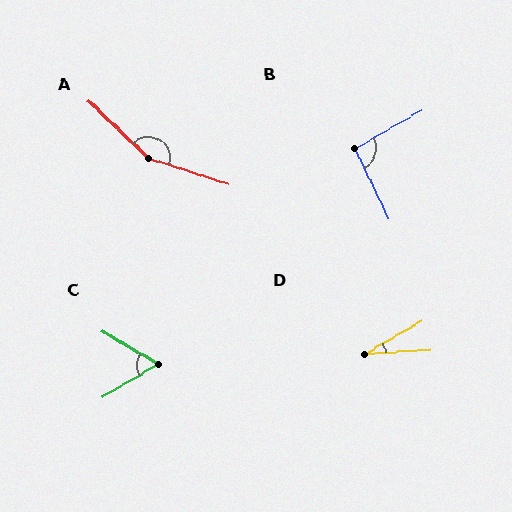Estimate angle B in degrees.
Approximately 94 degrees.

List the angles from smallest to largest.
D (27°), C (61°), B (94°), A (154°).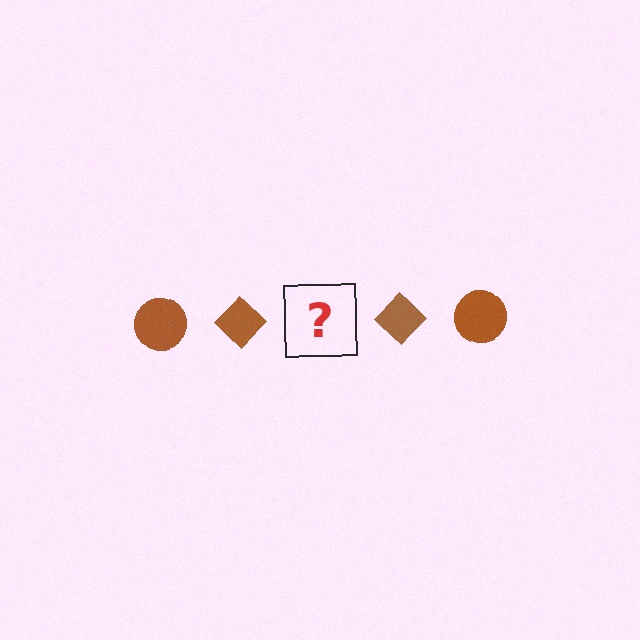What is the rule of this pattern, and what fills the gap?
The rule is that the pattern cycles through circle, diamond shapes in brown. The gap should be filled with a brown circle.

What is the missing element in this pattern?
The missing element is a brown circle.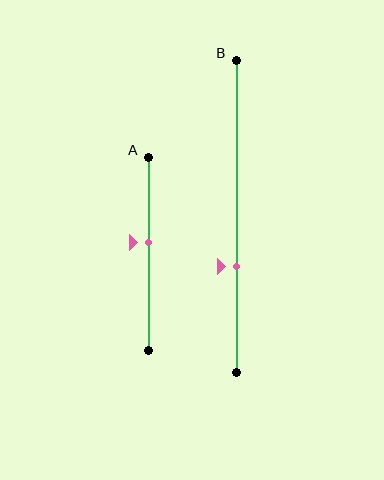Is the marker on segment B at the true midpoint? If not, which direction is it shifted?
No, the marker on segment B is shifted downward by about 16% of the segment length.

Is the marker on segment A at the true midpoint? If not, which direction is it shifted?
No, the marker on segment A is shifted upward by about 6% of the segment length.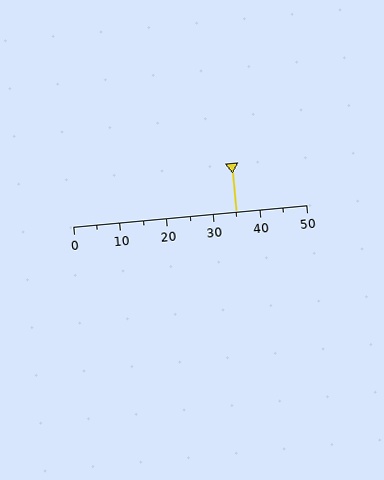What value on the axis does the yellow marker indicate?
The marker indicates approximately 35.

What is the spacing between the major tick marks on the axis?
The major ticks are spaced 10 apart.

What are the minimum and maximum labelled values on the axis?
The axis runs from 0 to 50.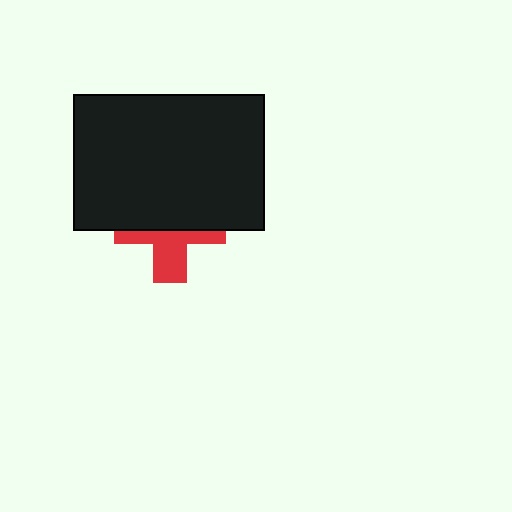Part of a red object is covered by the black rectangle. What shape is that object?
It is a cross.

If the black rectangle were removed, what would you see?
You would see the complete red cross.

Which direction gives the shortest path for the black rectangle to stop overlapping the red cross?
Moving up gives the shortest separation.